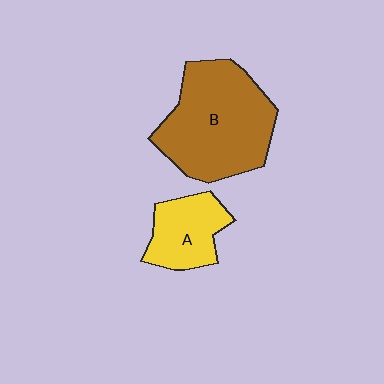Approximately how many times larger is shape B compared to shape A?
Approximately 2.2 times.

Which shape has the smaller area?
Shape A (yellow).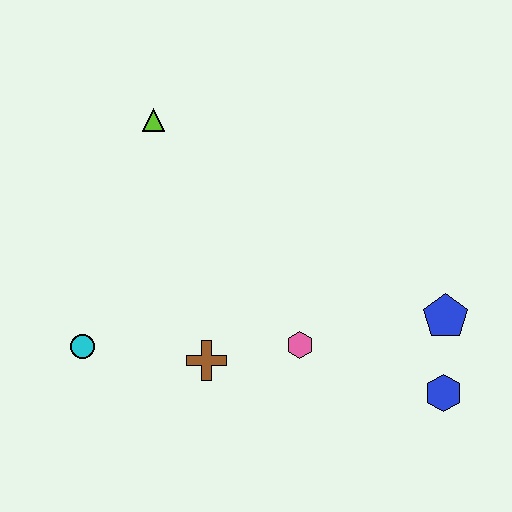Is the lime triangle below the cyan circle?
No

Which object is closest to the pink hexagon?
The brown cross is closest to the pink hexagon.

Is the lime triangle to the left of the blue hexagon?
Yes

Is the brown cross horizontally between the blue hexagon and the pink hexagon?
No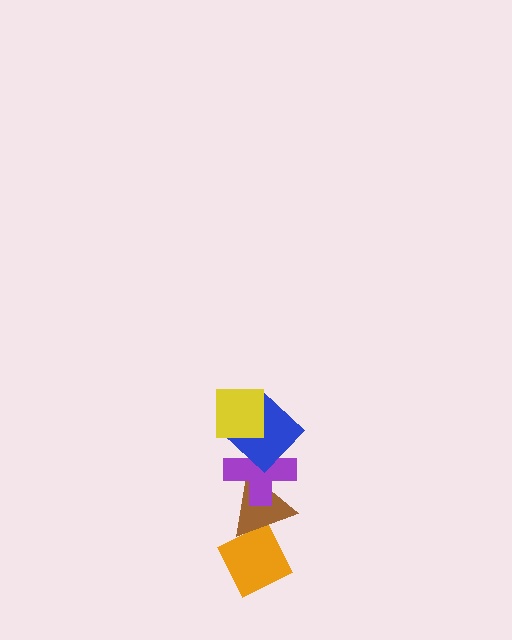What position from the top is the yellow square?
The yellow square is 1st from the top.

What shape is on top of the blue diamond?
The yellow square is on top of the blue diamond.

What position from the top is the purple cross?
The purple cross is 3rd from the top.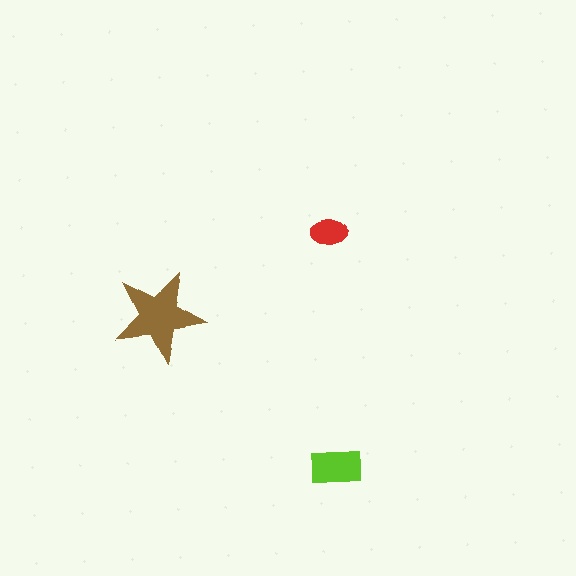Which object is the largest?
The brown star.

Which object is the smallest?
The red ellipse.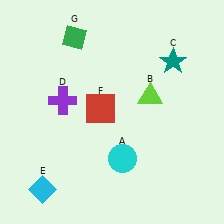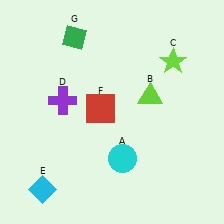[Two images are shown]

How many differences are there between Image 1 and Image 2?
There is 1 difference between the two images.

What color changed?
The star (C) changed from teal in Image 1 to lime in Image 2.